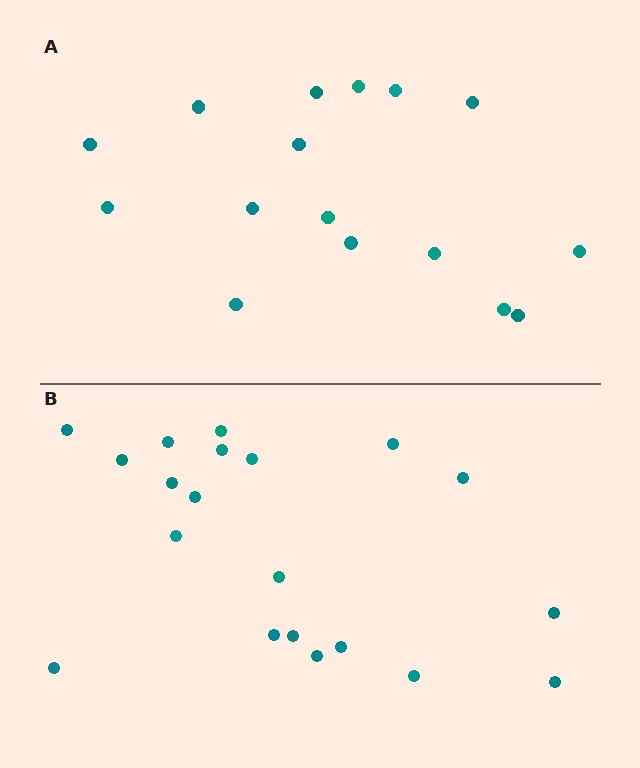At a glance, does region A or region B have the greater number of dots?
Region B (the bottom region) has more dots.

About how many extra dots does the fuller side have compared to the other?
Region B has about 4 more dots than region A.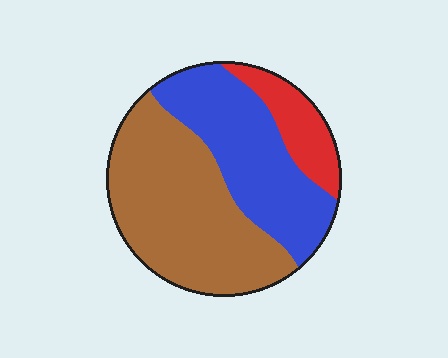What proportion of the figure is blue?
Blue covers 36% of the figure.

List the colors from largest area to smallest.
From largest to smallest: brown, blue, red.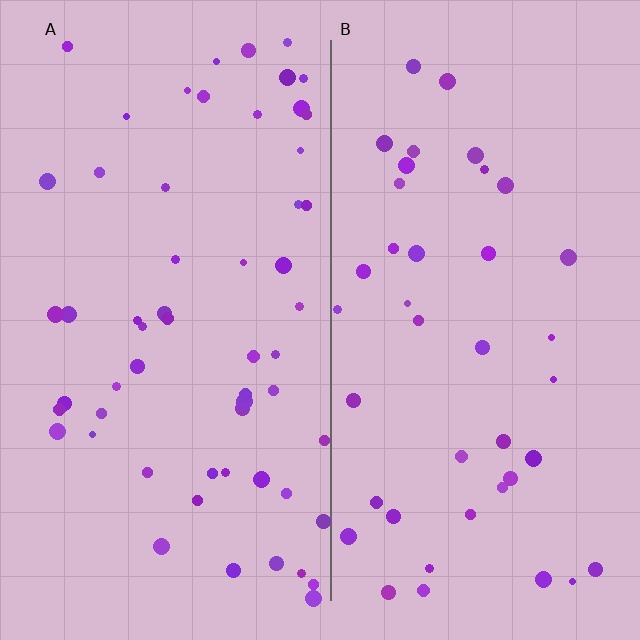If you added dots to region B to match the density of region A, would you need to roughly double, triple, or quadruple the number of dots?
Approximately double.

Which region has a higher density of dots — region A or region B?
A (the left).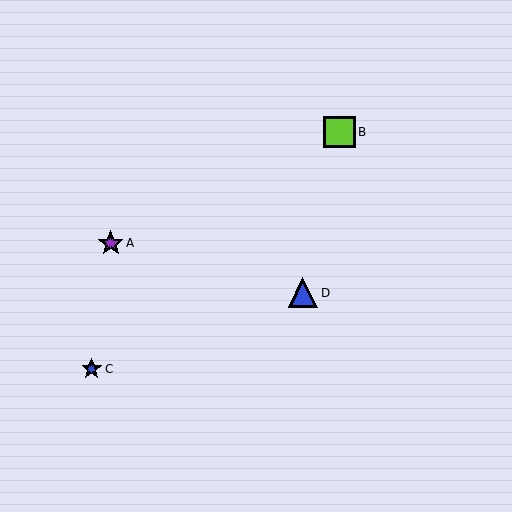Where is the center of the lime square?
The center of the lime square is at (340, 132).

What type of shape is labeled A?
Shape A is a purple star.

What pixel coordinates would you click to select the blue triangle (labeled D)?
Click at (303, 293) to select the blue triangle D.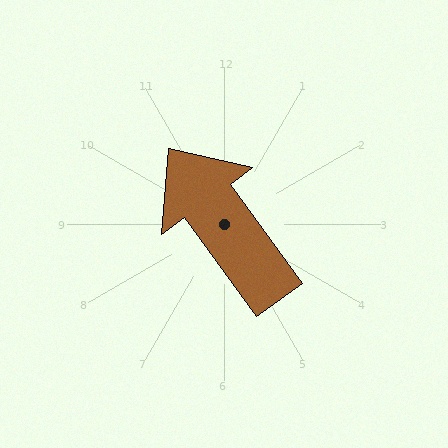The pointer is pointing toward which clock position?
Roughly 11 o'clock.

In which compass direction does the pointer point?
Northwest.